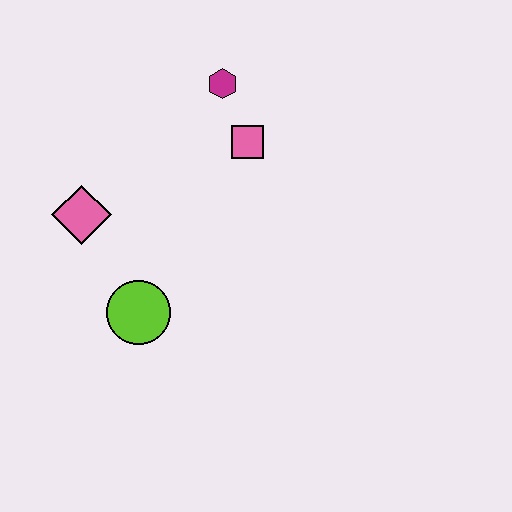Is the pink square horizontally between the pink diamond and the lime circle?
No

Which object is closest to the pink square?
The magenta hexagon is closest to the pink square.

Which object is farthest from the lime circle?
The magenta hexagon is farthest from the lime circle.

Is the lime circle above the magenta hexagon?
No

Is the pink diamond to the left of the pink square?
Yes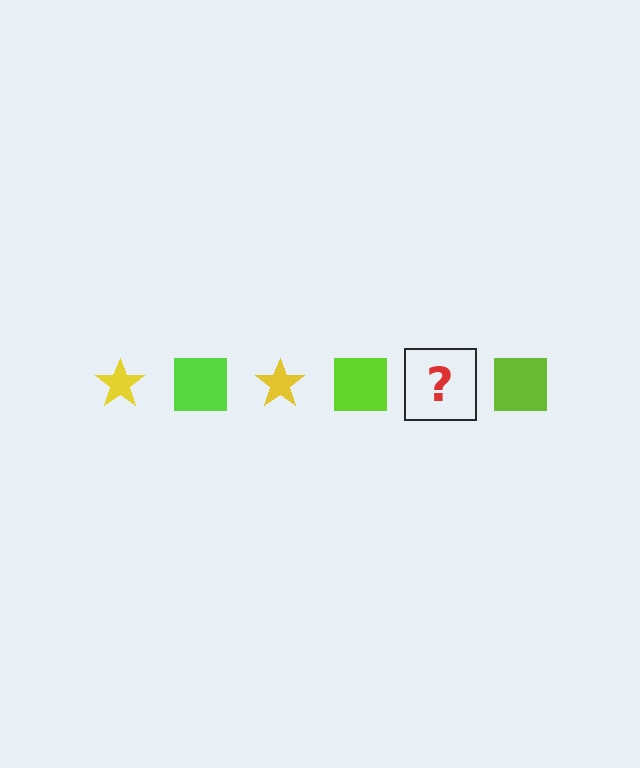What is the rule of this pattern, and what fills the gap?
The rule is that the pattern alternates between yellow star and lime square. The gap should be filled with a yellow star.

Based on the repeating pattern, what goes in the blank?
The blank should be a yellow star.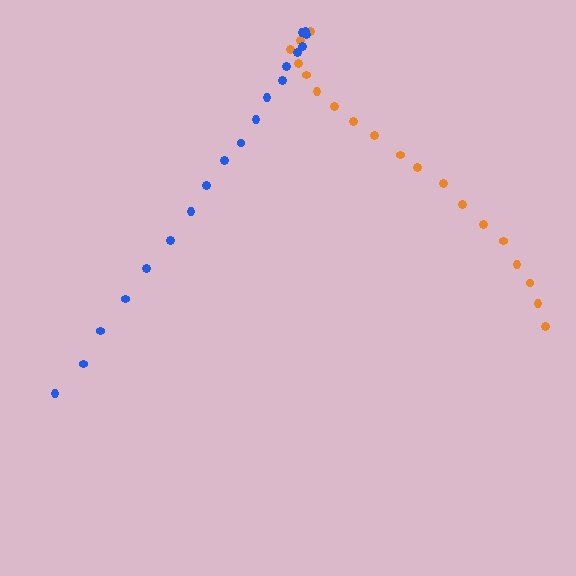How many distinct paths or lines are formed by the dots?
There are 2 distinct paths.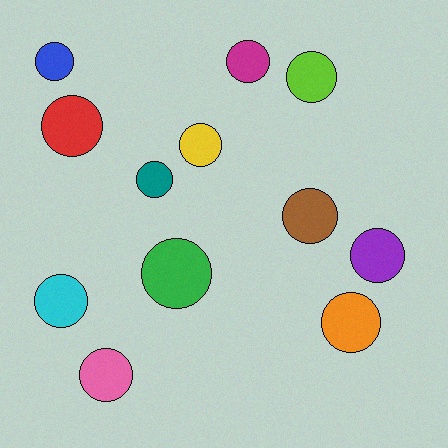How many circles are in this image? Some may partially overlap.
There are 12 circles.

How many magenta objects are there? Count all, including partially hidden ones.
There is 1 magenta object.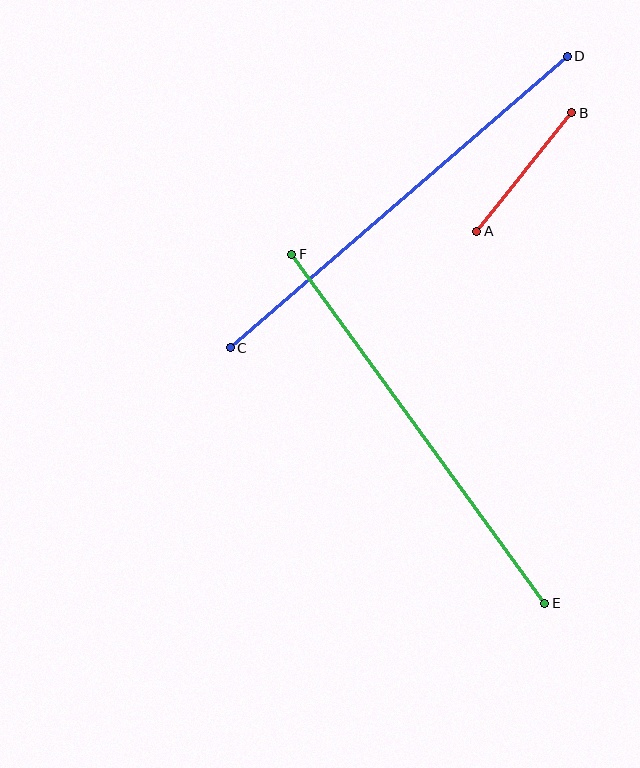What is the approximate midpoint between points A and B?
The midpoint is at approximately (524, 172) pixels.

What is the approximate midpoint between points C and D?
The midpoint is at approximately (399, 202) pixels.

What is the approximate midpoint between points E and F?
The midpoint is at approximately (418, 429) pixels.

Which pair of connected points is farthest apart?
Points C and D are farthest apart.